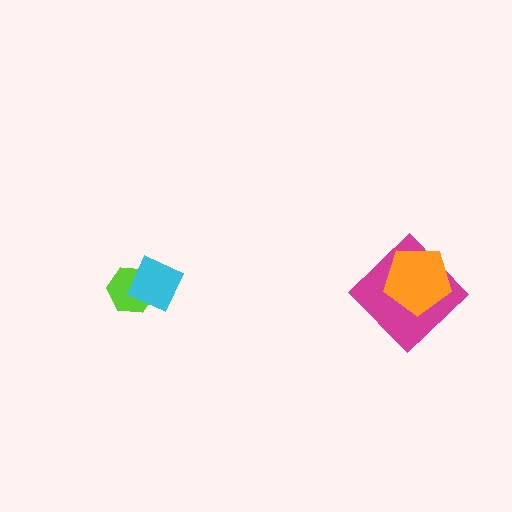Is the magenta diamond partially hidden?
Yes, it is partially covered by another shape.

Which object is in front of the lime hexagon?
The cyan diamond is in front of the lime hexagon.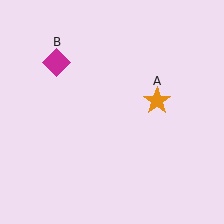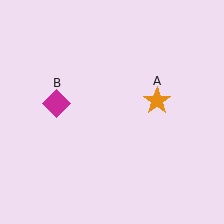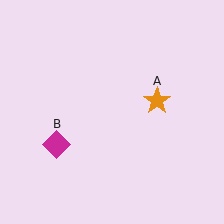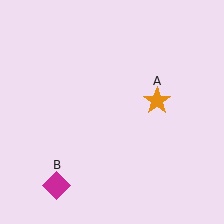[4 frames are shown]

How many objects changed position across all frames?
1 object changed position: magenta diamond (object B).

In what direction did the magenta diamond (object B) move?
The magenta diamond (object B) moved down.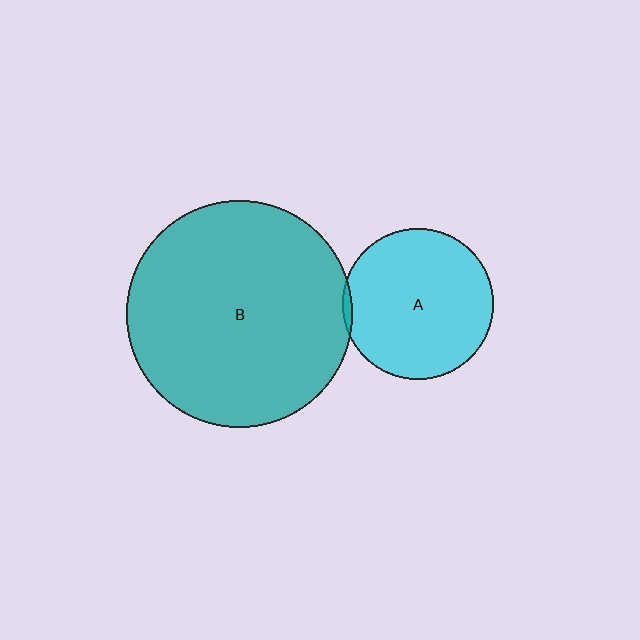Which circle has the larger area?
Circle B (teal).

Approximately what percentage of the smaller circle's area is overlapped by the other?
Approximately 5%.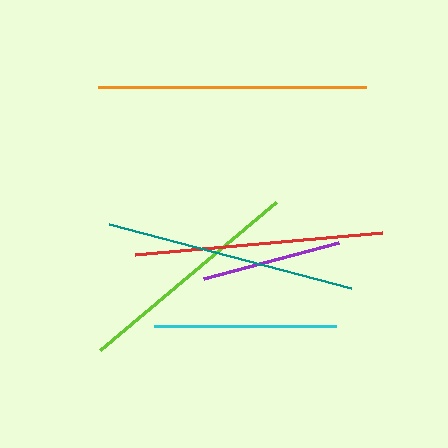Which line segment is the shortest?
The purple line is the shortest at approximately 140 pixels.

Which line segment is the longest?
The orange line is the longest at approximately 268 pixels.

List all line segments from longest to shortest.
From longest to shortest: orange, teal, red, lime, cyan, purple.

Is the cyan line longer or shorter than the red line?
The red line is longer than the cyan line.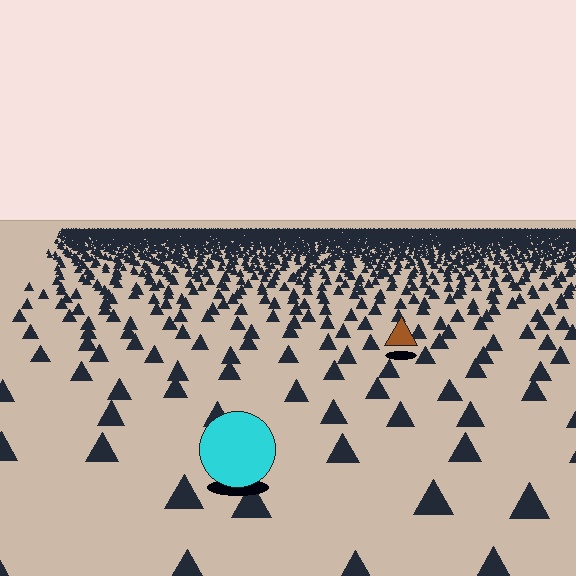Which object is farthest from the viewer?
The brown triangle is farthest from the viewer. It appears smaller and the ground texture around it is denser.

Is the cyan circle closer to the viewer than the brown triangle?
Yes. The cyan circle is closer — you can tell from the texture gradient: the ground texture is coarser near it.